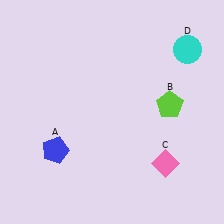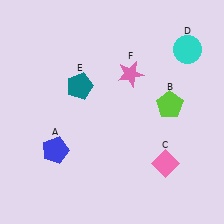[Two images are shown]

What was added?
A teal pentagon (E), a pink star (F) were added in Image 2.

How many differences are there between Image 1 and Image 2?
There are 2 differences between the two images.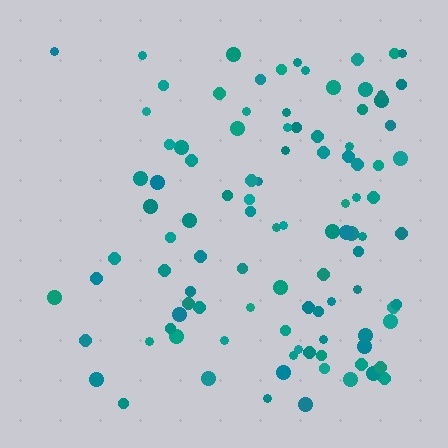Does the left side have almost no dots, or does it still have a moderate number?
Still a moderate number, just noticeably fewer than the right.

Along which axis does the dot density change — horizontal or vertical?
Horizontal.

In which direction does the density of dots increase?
From left to right, with the right side densest.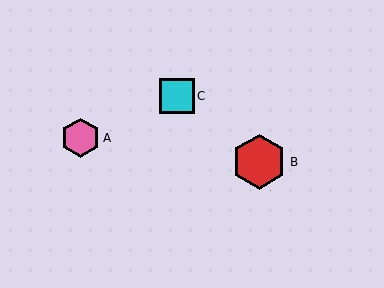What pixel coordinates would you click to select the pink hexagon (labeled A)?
Click at (81, 138) to select the pink hexagon A.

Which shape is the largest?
The red hexagon (labeled B) is the largest.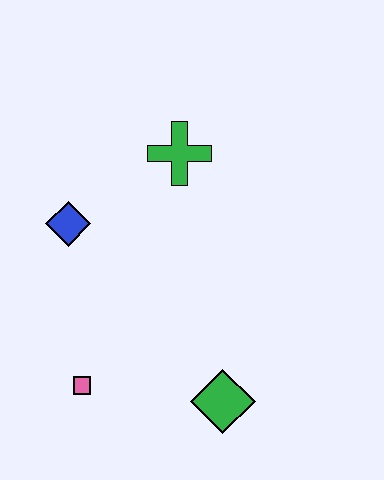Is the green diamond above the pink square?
No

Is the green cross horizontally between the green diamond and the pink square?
Yes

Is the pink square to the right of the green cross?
No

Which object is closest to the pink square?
The green diamond is closest to the pink square.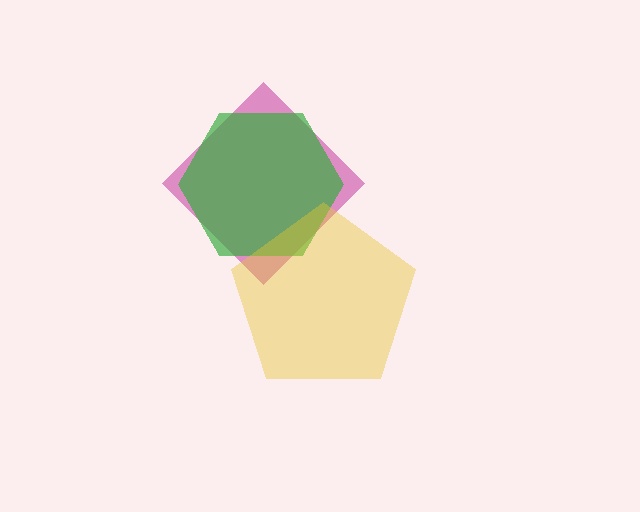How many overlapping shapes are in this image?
There are 3 overlapping shapes in the image.